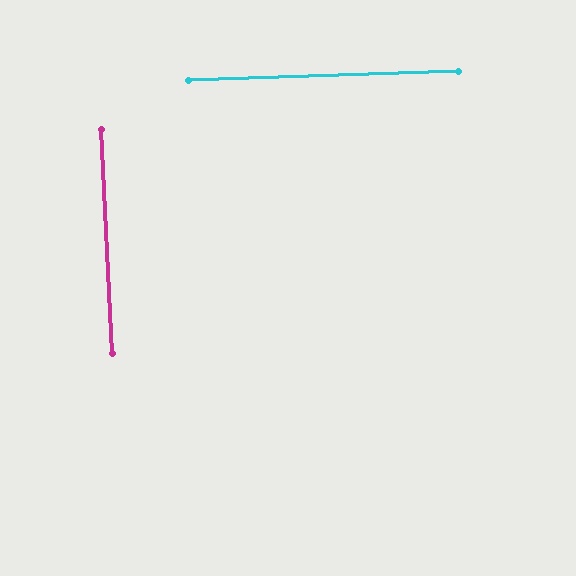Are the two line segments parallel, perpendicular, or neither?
Perpendicular — they meet at approximately 89°.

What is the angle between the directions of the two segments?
Approximately 89 degrees.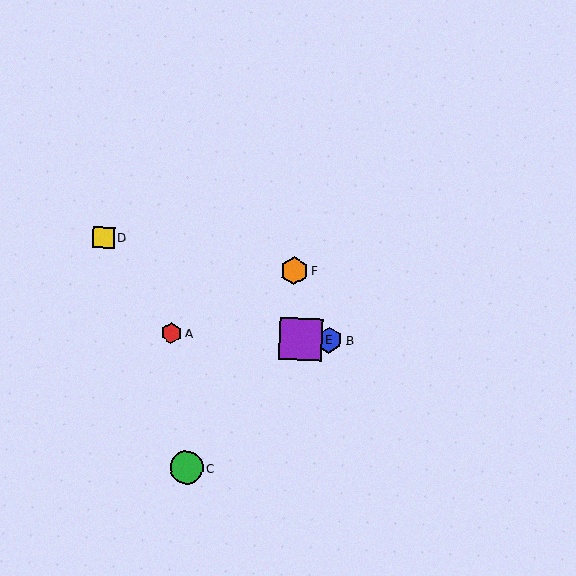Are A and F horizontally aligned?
No, A is at y≈333 and F is at y≈271.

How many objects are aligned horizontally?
3 objects (A, B, E) are aligned horizontally.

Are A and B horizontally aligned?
Yes, both are at y≈333.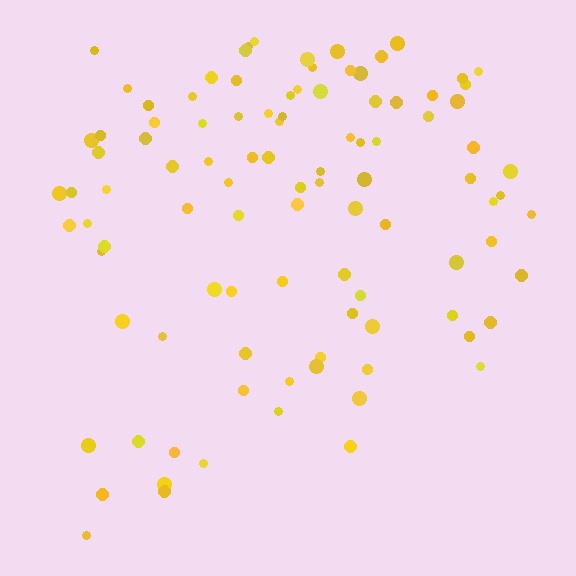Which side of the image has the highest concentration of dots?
The top.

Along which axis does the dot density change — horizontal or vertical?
Vertical.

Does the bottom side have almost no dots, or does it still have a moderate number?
Still a moderate number, just noticeably fewer than the top.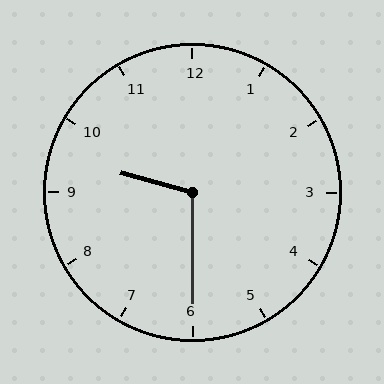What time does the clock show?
9:30.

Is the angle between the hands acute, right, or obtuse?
It is obtuse.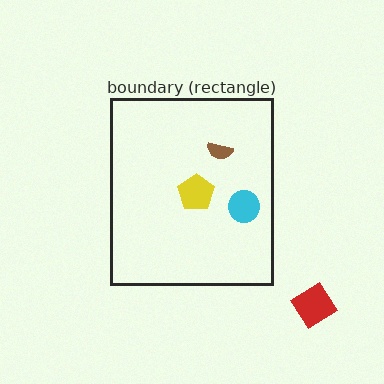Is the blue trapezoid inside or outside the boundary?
Inside.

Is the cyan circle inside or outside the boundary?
Inside.